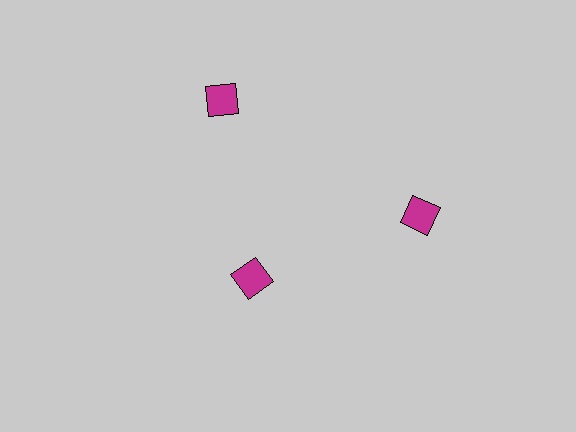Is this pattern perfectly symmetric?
No. The 3 magenta diamonds are arranged in a ring, but one element near the 7 o'clock position is pulled inward toward the center, breaking the 3-fold rotational symmetry.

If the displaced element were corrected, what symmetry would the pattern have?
It would have 3-fold rotational symmetry — the pattern would map onto itself every 120 degrees.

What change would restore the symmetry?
The symmetry would be restored by moving it outward, back onto the ring so that all 3 diamonds sit at equal angles and equal distance from the center.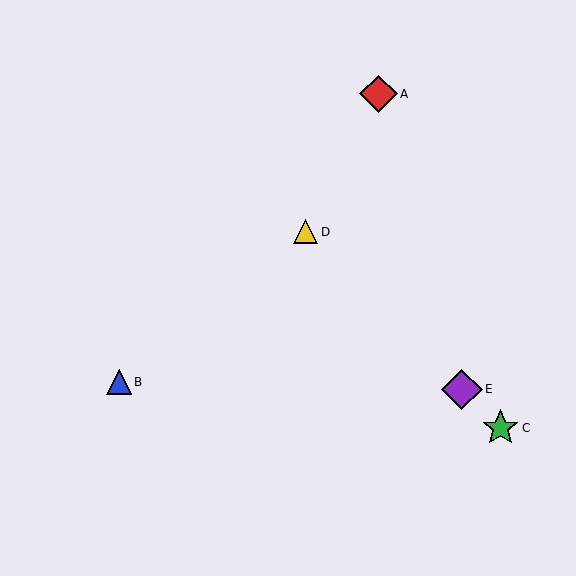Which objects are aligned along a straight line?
Objects C, D, E are aligned along a straight line.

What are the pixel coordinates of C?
Object C is at (501, 428).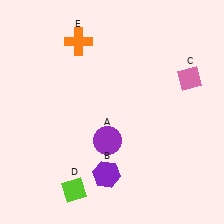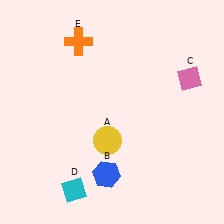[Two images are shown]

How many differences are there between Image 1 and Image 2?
There are 3 differences between the two images.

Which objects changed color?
A changed from purple to yellow. B changed from purple to blue. D changed from lime to cyan.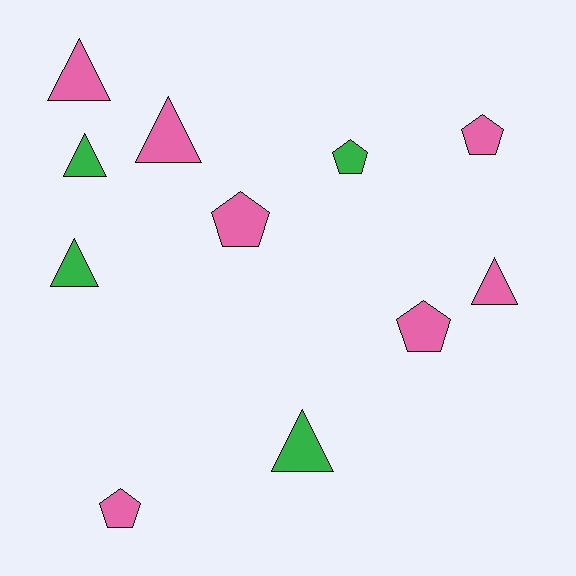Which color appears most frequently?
Pink, with 7 objects.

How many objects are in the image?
There are 11 objects.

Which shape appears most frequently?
Triangle, with 6 objects.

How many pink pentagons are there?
There are 4 pink pentagons.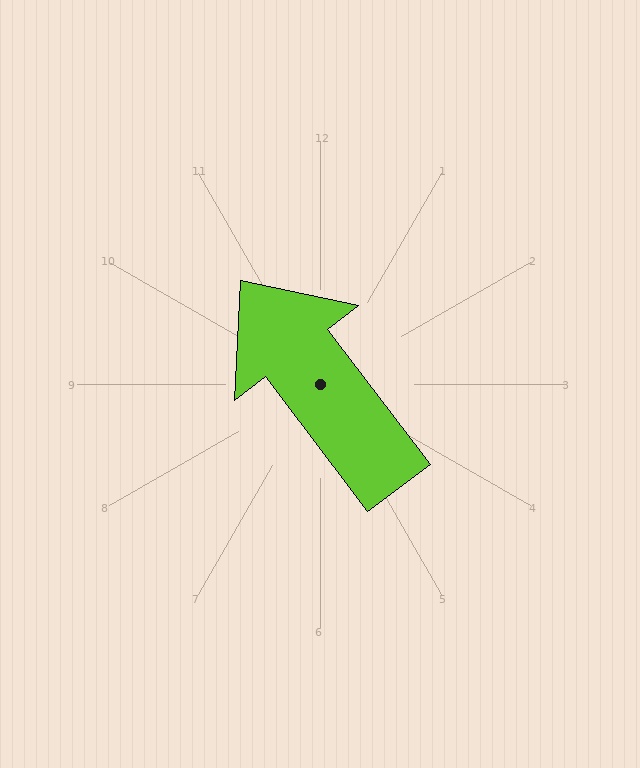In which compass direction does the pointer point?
Northwest.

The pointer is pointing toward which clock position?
Roughly 11 o'clock.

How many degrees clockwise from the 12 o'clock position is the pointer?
Approximately 323 degrees.